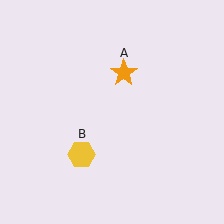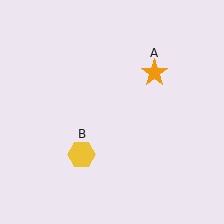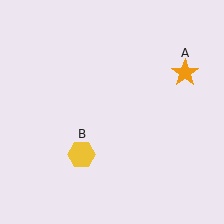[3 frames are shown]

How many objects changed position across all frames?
1 object changed position: orange star (object A).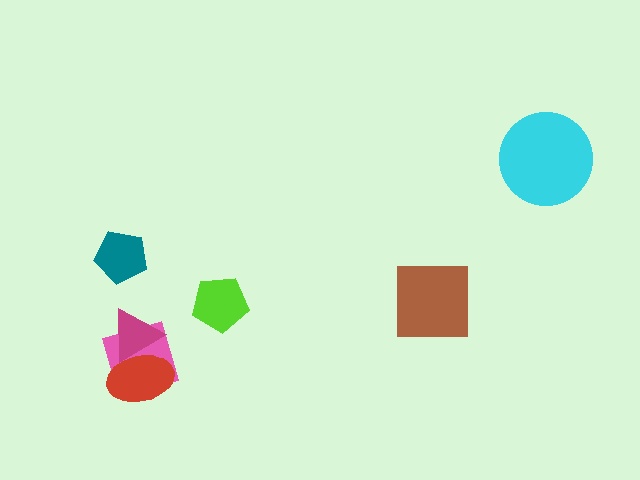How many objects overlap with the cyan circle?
0 objects overlap with the cyan circle.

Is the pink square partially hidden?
Yes, it is partially covered by another shape.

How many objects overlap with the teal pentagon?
0 objects overlap with the teal pentagon.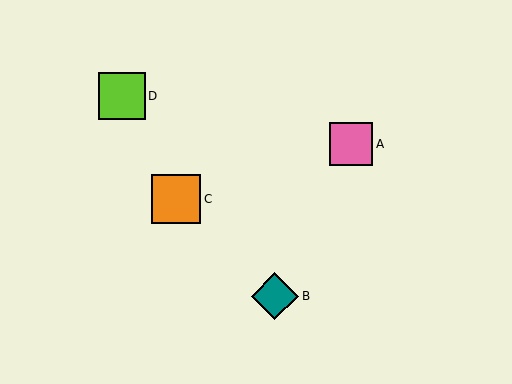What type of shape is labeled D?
Shape D is a lime square.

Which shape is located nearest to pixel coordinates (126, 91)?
The lime square (labeled D) at (122, 96) is nearest to that location.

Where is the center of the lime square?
The center of the lime square is at (122, 96).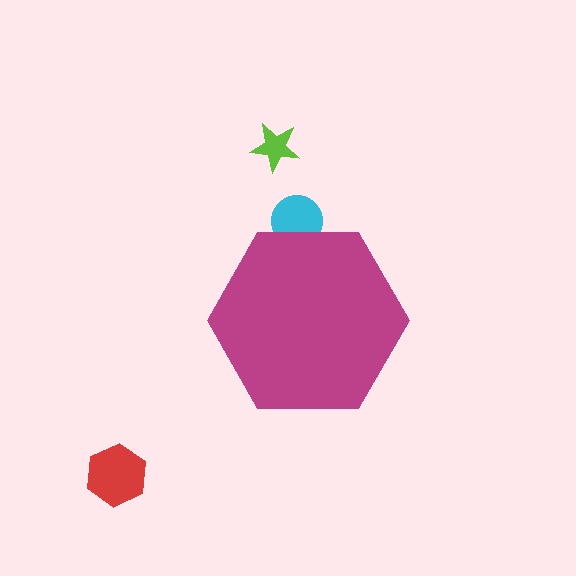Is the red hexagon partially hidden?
No, the red hexagon is fully visible.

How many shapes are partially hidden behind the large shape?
1 shape is partially hidden.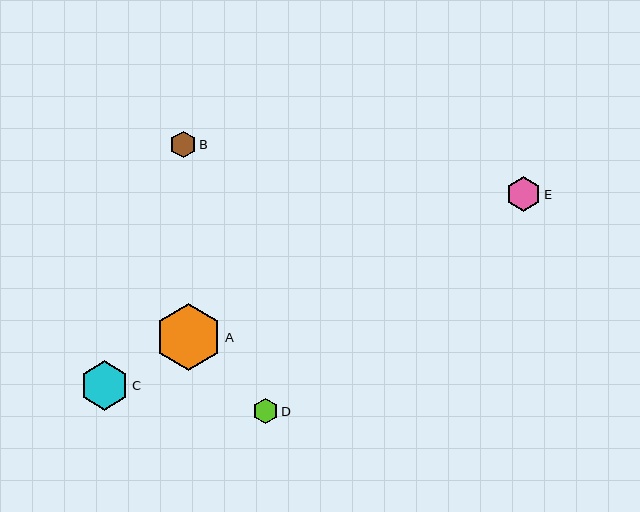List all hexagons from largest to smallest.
From largest to smallest: A, C, E, B, D.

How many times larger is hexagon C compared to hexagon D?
Hexagon C is approximately 2.0 times the size of hexagon D.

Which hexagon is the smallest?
Hexagon D is the smallest with a size of approximately 25 pixels.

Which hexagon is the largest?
Hexagon A is the largest with a size of approximately 67 pixels.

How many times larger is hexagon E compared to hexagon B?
Hexagon E is approximately 1.3 times the size of hexagon B.